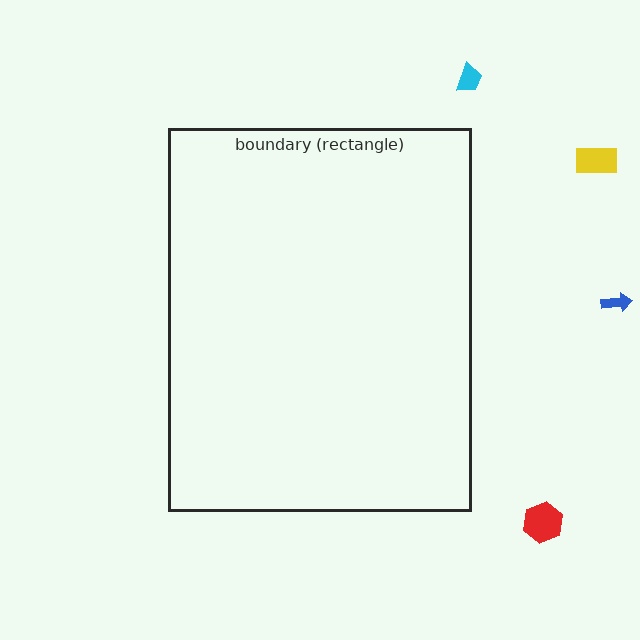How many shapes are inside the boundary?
0 inside, 4 outside.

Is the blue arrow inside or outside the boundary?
Outside.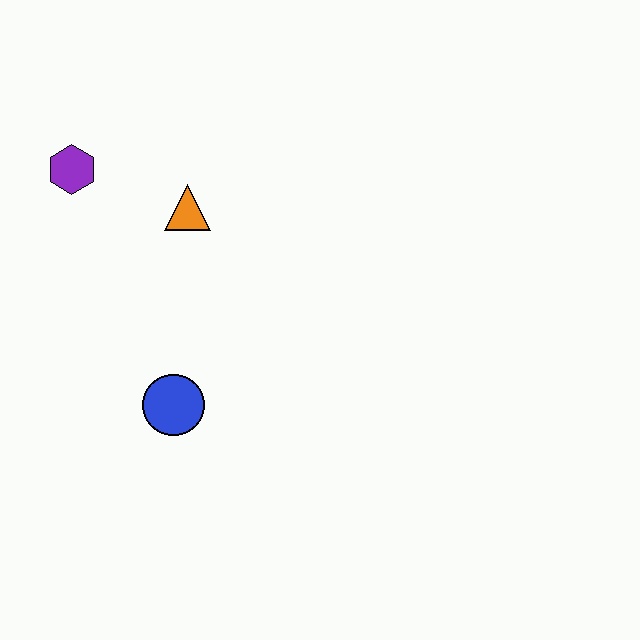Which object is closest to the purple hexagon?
The orange triangle is closest to the purple hexagon.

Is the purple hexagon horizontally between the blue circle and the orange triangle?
No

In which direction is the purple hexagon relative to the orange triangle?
The purple hexagon is to the left of the orange triangle.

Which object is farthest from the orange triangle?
The blue circle is farthest from the orange triangle.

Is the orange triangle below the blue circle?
No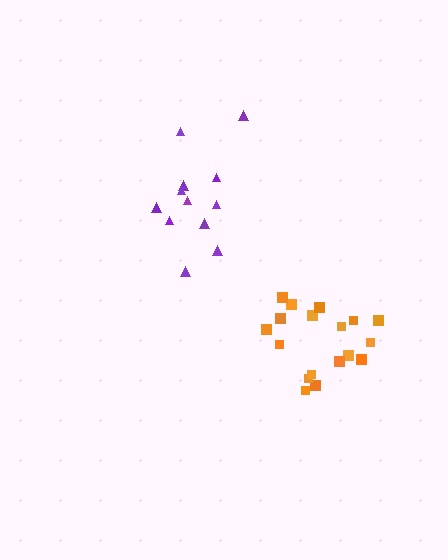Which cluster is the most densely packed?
Orange.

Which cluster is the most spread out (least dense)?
Purple.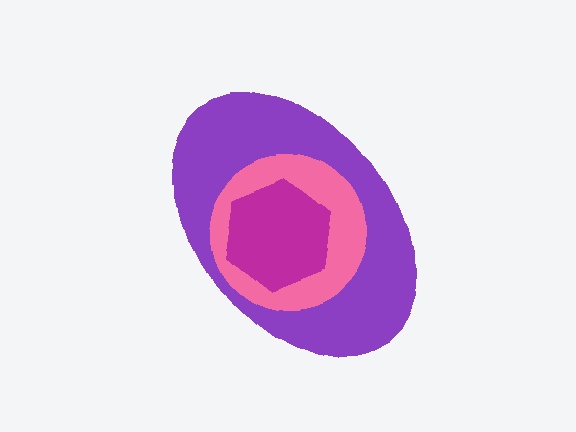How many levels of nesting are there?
3.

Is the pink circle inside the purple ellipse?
Yes.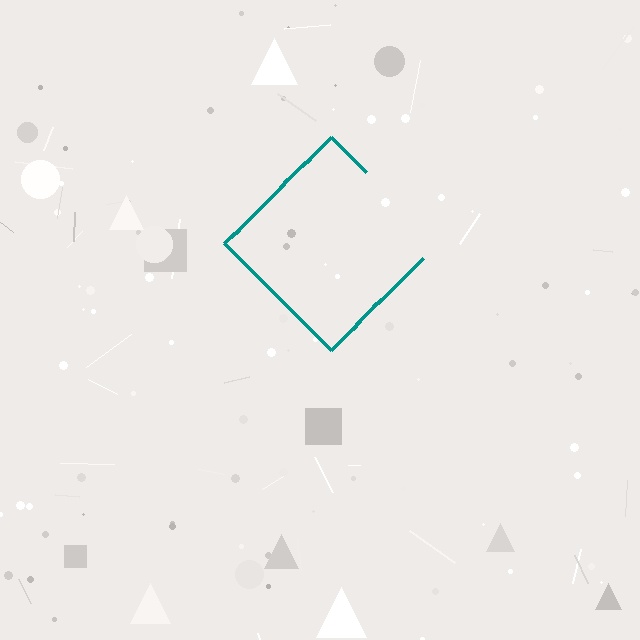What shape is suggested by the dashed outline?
The dashed outline suggests a diamond.